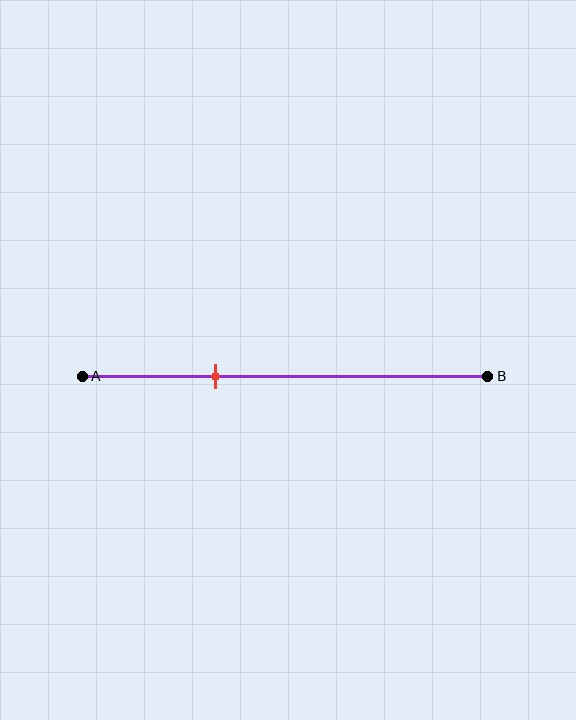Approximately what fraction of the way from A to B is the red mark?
The red mark is approximately 35% of the way from A to B.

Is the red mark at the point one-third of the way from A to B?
Yes, the mark is approximately at the one-third point.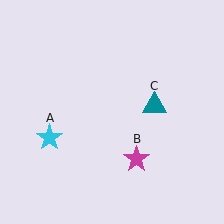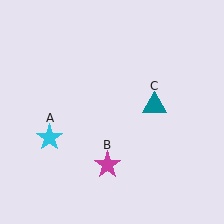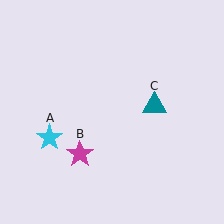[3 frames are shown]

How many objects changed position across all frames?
1 object changed position: magenta star (object B).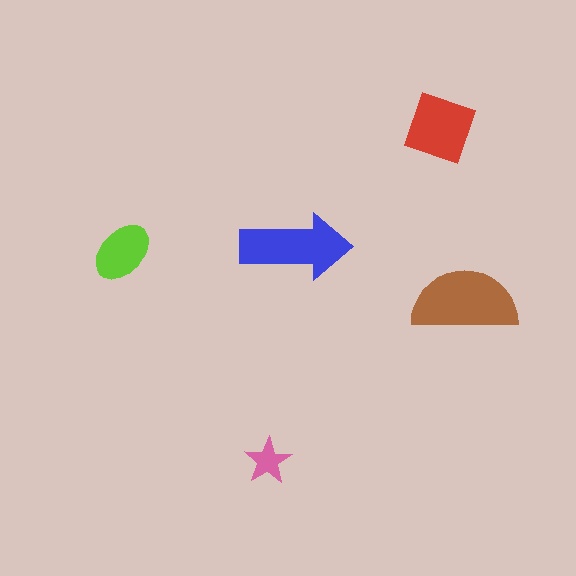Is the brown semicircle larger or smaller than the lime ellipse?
Larger.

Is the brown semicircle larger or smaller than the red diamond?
Larger.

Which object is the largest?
The brown semicircle.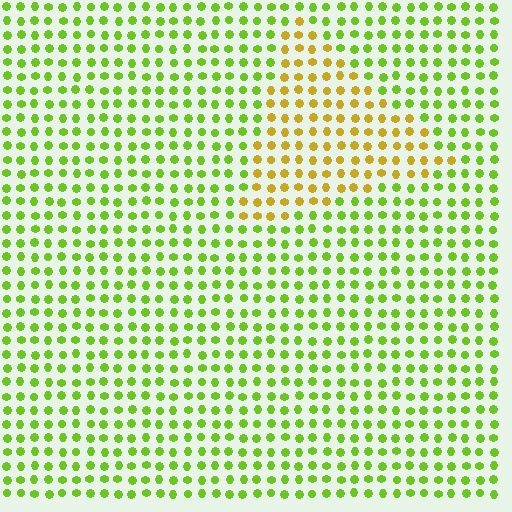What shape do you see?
I see a triangle.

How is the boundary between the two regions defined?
The boundary is defined purely by a slight shift in hue (about 45 degrees). Spacing, size, and orientation are identical on both sides.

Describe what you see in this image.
The image is filled with small lime elements in a uniform arrangement. A triangle-shaped region is visible where the elements are tinted to a slightly different hue, forming a subtle color boundary.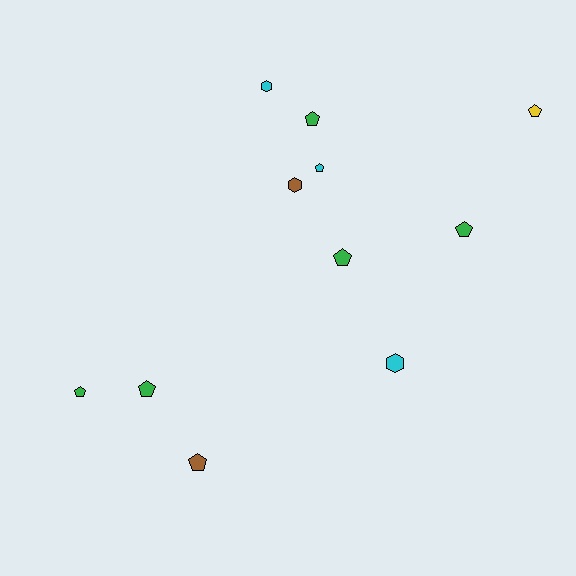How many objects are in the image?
There are 11 objects.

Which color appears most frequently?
Green, with 5 objects.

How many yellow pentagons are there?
There is 1 yellow pentagon.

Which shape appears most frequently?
Pentagon, with 8 objects.